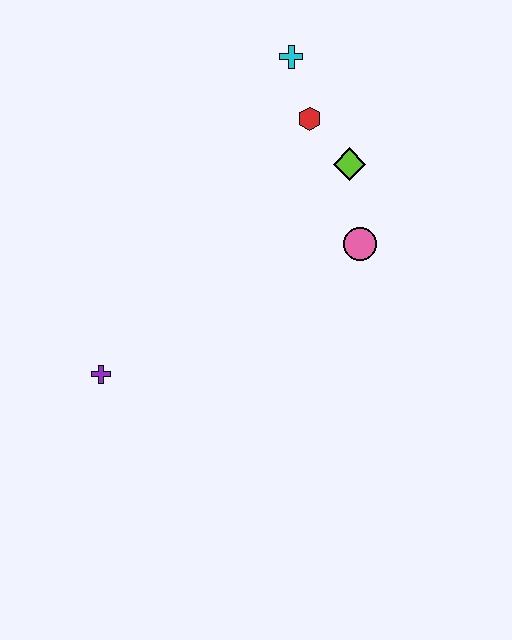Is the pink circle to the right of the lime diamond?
Yes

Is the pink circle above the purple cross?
Yes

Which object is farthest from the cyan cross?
The purple cross is farthest from the cyan cross.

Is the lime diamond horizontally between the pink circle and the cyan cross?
Yes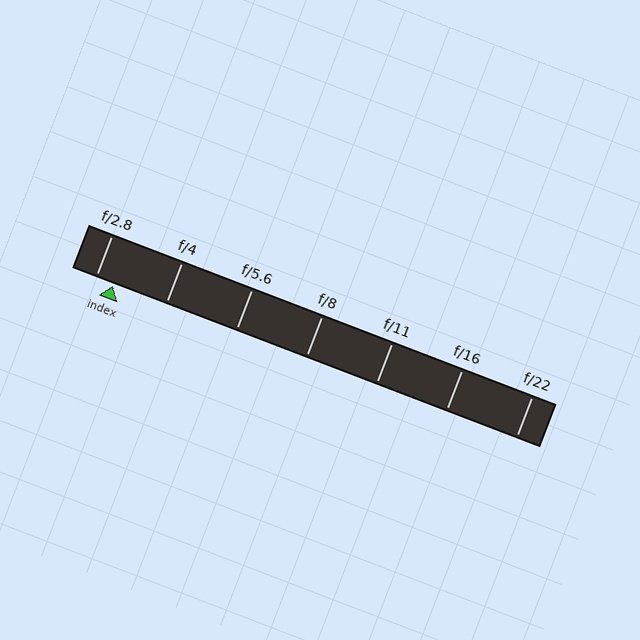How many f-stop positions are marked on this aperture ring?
There are 7 f-stop positions marked.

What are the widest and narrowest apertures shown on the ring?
The widest aperture shown is f/2.8 and the narrowest is f/22.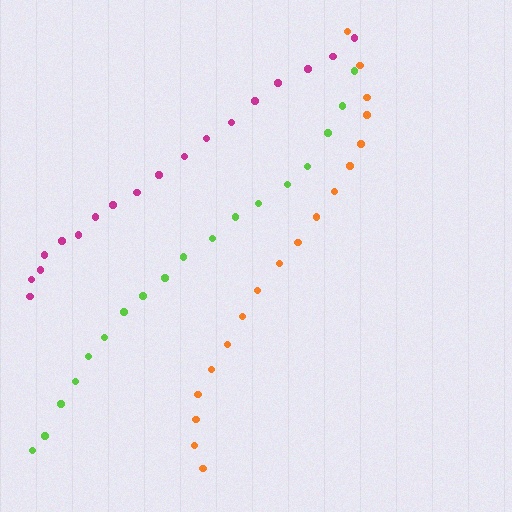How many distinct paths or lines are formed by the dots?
There are 3 distinct paths.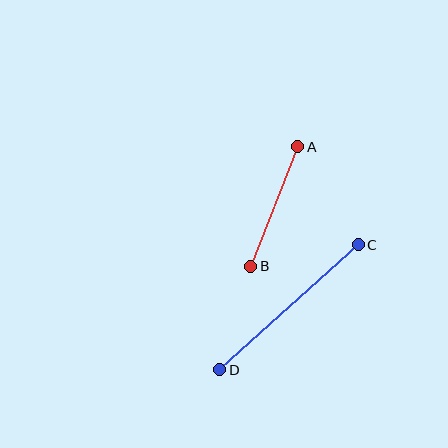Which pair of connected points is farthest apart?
Points C and D are farthest apart.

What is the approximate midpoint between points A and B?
The midpoint is at approximately (274, 206) pixels.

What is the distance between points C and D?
The distance is approximately 187 pixels.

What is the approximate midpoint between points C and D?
The midpoint is at approximately (289, 307) pixels.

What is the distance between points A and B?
The distance is approximately 128 pixels.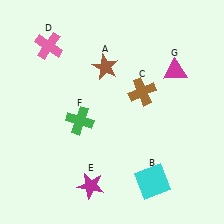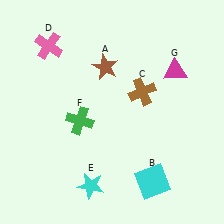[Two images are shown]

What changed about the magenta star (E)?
In Image 1, E is magenta. In Image 2, it changed to cyan.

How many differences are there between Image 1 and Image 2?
There is 1 difference between the two images.